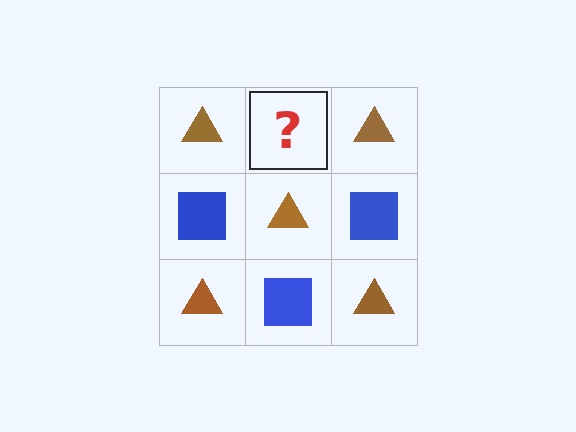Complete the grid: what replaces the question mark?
The question mark should be replaced with a blue square.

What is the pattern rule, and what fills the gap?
The rule is that it alternates brown triangle and blue square in a checkerboard pattern. The gap should be filled with a blue square.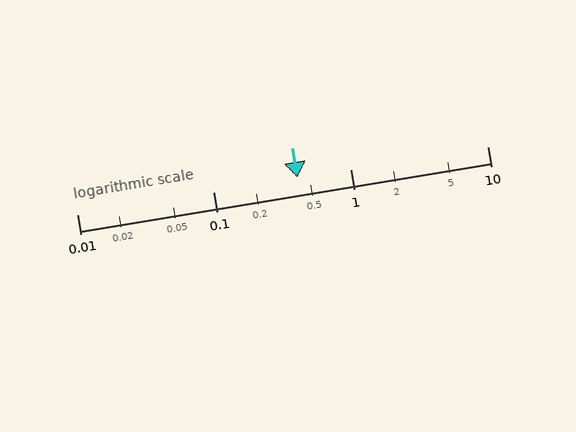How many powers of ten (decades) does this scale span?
The scale spans 3 decades, from 0.01 to 10.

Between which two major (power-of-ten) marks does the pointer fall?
The pointer is between 0.1 and 1.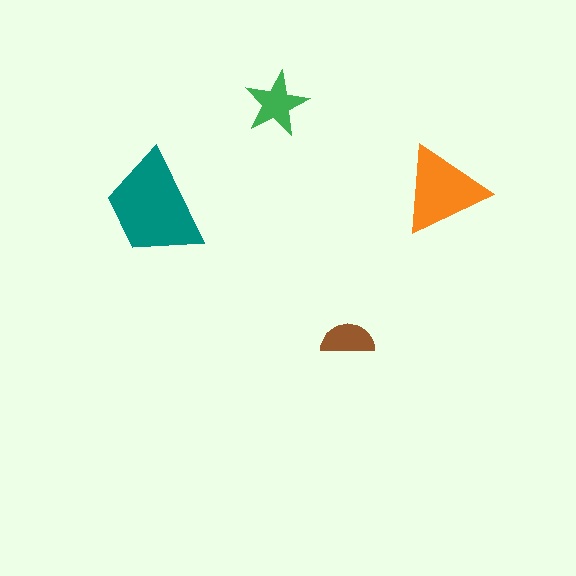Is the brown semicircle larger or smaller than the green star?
Smaller.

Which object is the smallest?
The brown semicircle.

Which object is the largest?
The teal trapezoid.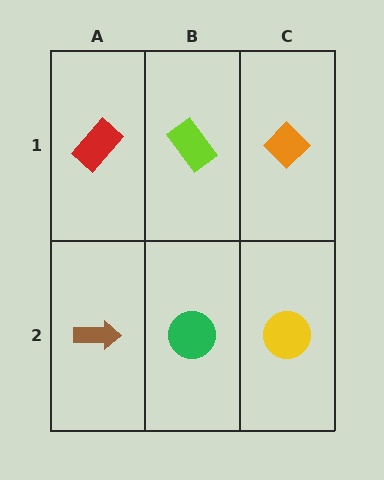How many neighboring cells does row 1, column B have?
3.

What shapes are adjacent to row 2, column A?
A red rectangle (row 1, column A), a green circle (row 2, column B).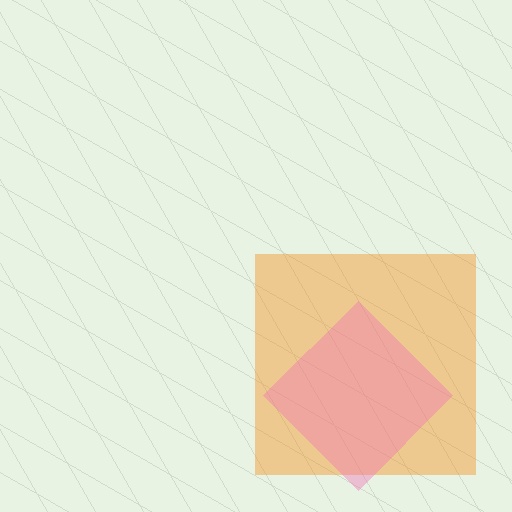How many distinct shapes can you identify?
There are 2 distinct shapes: an orange square, a pink diamond.